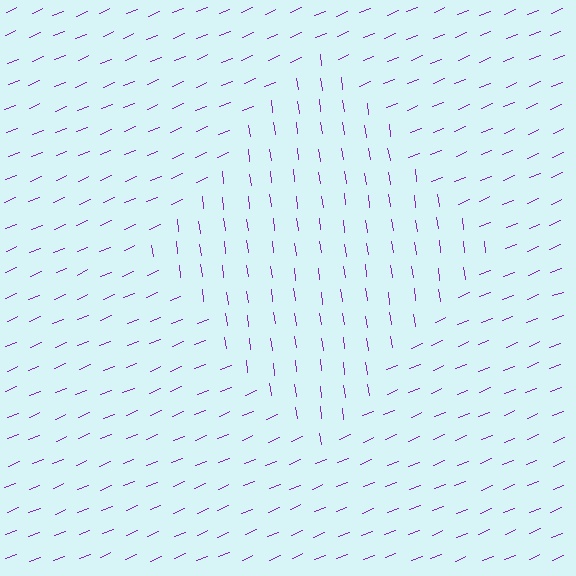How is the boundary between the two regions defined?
The boundary is defined purely by a change in line orientation (approximately 75 degrees difference). All lines are the same color and thickness.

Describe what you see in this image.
The image is filled with small purple line segments. A diamond region in the image has lines oriented differently from the surrounding lines, creating a visible texture boundary.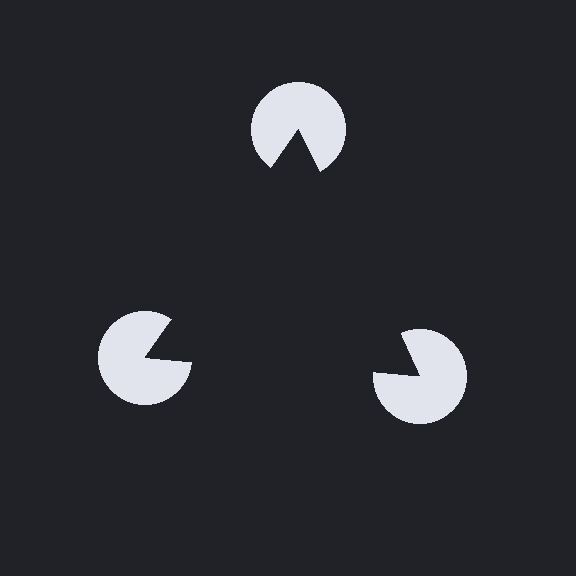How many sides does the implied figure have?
3 sides.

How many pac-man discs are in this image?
There are 3 — one at each vertex of the illusory triangle.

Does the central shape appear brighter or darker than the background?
It typically appears slightly darker than the background, even though no actual brightness change is drawn.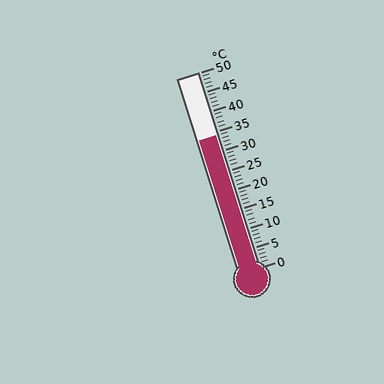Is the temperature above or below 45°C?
The temperature is below 45°C.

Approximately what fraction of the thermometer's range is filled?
The thermometer is filled to approximately 70% of its range.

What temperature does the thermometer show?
The thermometer shows approximately 34°C.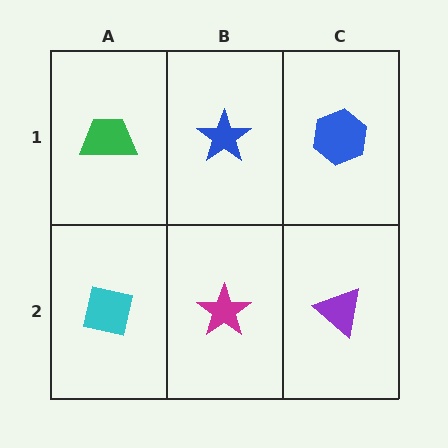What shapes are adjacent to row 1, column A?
A cyan square (row 2, column A), a blue star (row 1, column B).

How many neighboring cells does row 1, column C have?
2.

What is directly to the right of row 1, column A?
A blue star.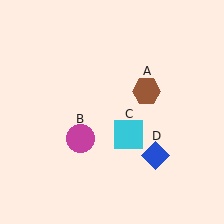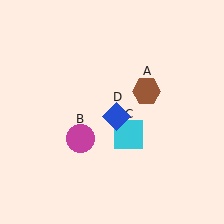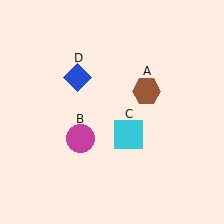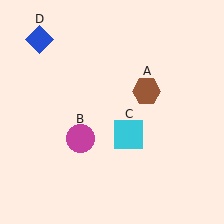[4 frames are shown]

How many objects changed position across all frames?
1 object changed position: blue diamond (object D).